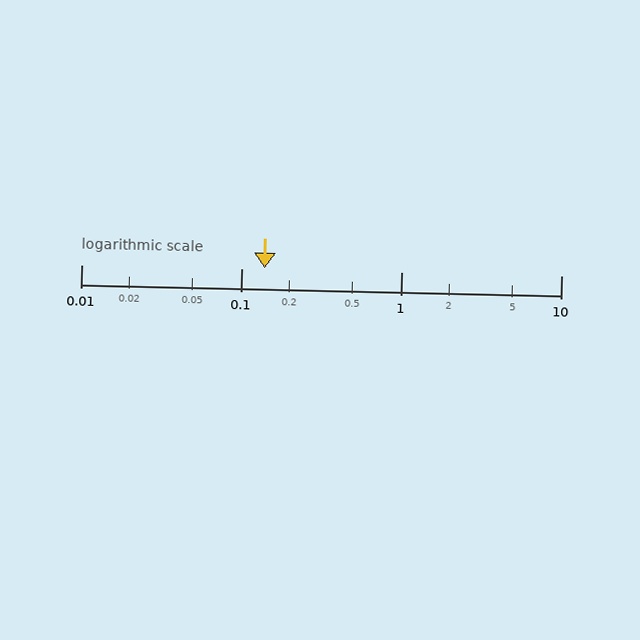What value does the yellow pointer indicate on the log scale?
The pointer indicates approximately 0.14.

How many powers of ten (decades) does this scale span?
The scale spans 3 decades, from 0.01 to 10.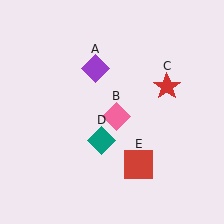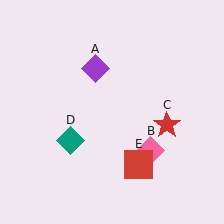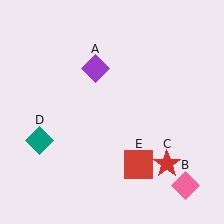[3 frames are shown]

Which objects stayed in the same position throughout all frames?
Purple diamond (object A) and red square (object E) remained stationary.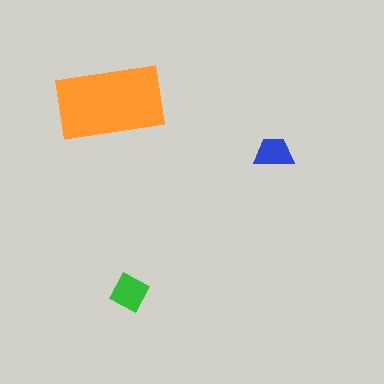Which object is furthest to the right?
The blue trapezoid is rightmost.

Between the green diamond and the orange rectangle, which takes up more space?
The orange rectangle.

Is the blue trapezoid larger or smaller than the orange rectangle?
Smaller.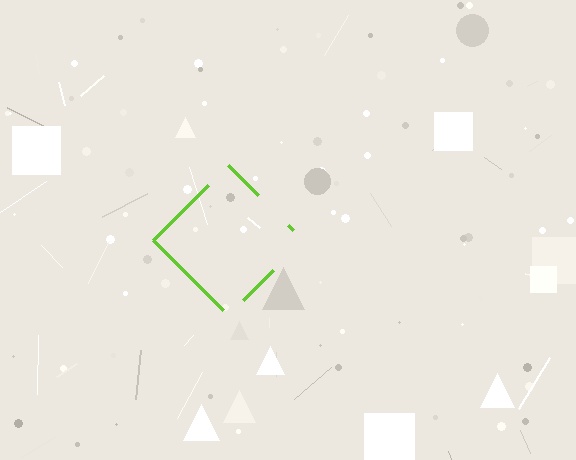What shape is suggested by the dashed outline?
The dashed outline suggests a diamond.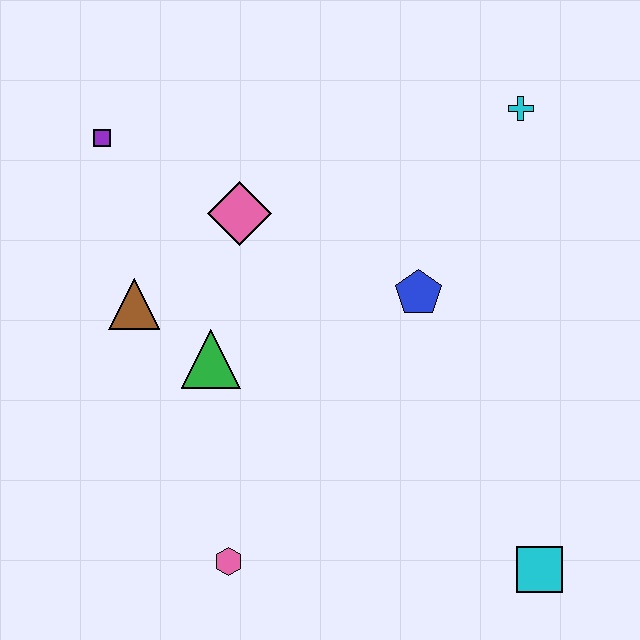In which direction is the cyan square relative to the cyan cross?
The cyan square is below the cyan cross.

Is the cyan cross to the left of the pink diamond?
No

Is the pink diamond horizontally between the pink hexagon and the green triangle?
No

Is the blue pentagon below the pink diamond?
Yes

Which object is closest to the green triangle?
The brown triangle is closest to the green triangle.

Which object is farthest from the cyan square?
The purple square is farthest from the cyan square.